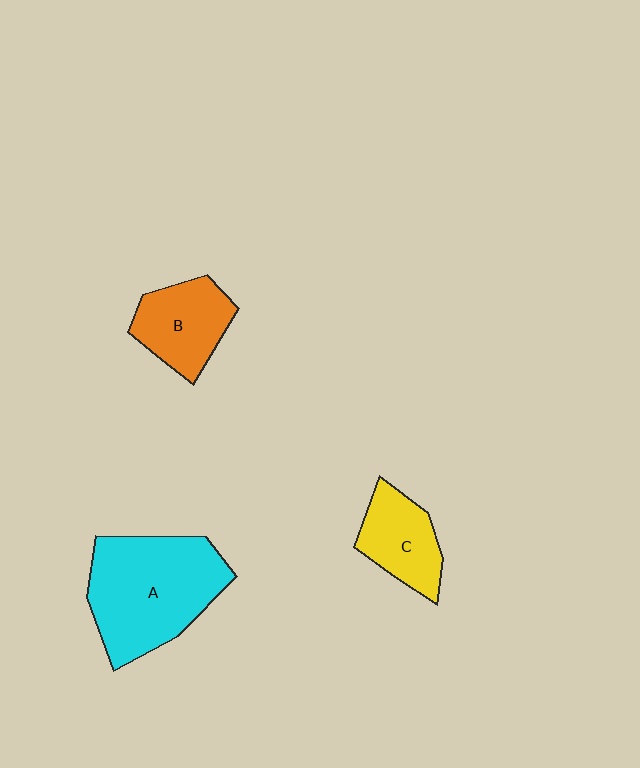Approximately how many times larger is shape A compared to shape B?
Approximately 1.9 times.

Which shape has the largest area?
Shape A (cyan).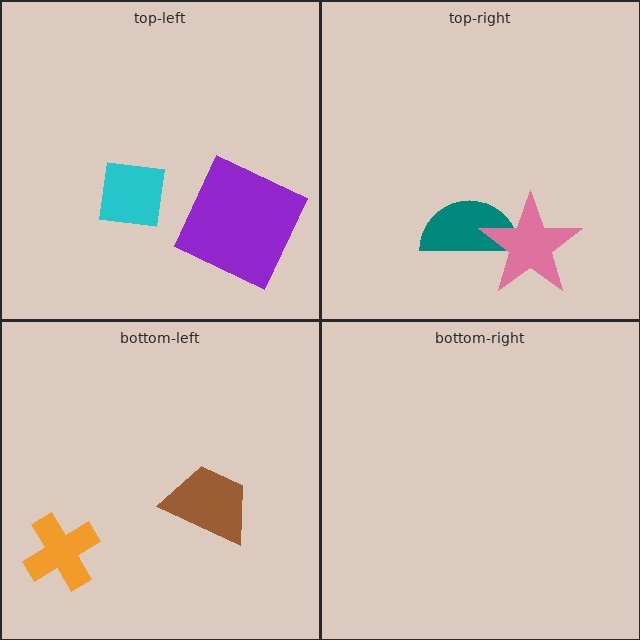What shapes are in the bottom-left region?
The orange cross, the brown trapezoid.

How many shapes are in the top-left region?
2.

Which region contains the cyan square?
The top-left region.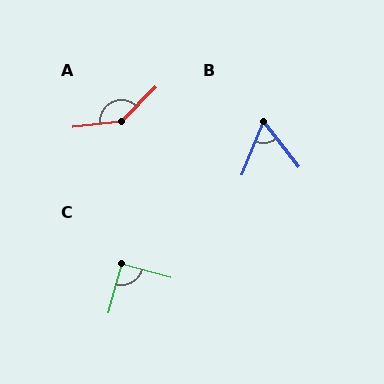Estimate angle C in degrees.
Approximately 91 degrees.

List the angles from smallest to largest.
B (60°), C (91°), A (142°).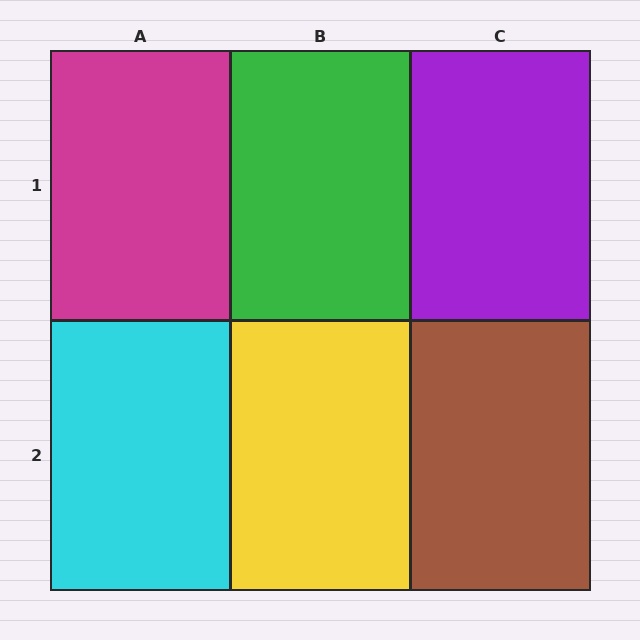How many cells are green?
1 cell is green.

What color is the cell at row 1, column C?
Purple.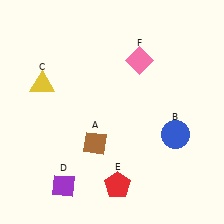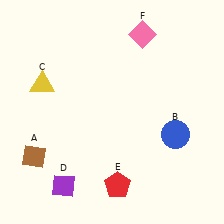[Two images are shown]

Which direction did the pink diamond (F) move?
The pink diamond (F) moved up.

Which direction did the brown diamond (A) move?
The brown diamond (A) moved left.